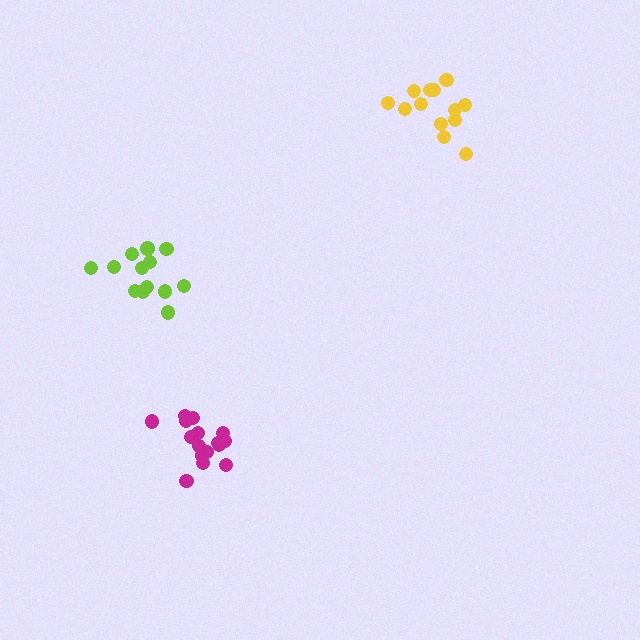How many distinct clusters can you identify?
There are 3 distinct clusters.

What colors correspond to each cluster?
The clusters are colored: lime, magenta, yellow.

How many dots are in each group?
Group 1: 13 dots, Group 2: 17 dots, Group 3: 13 dots (43 total).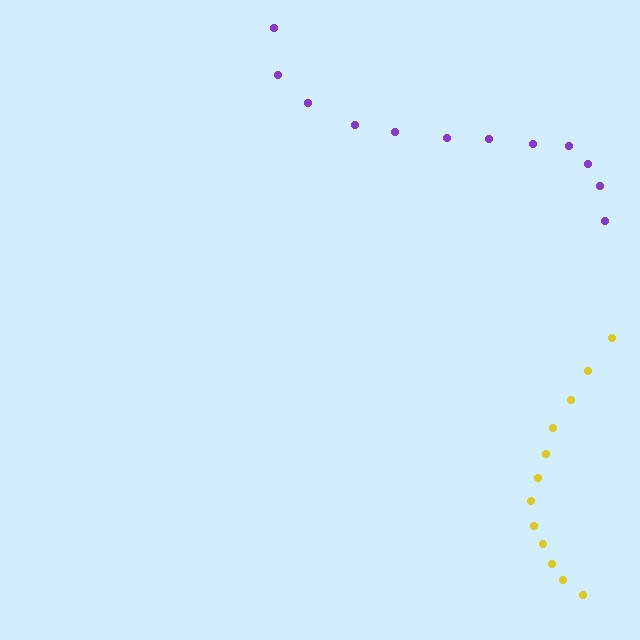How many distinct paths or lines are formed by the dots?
There are 2 distinct paths.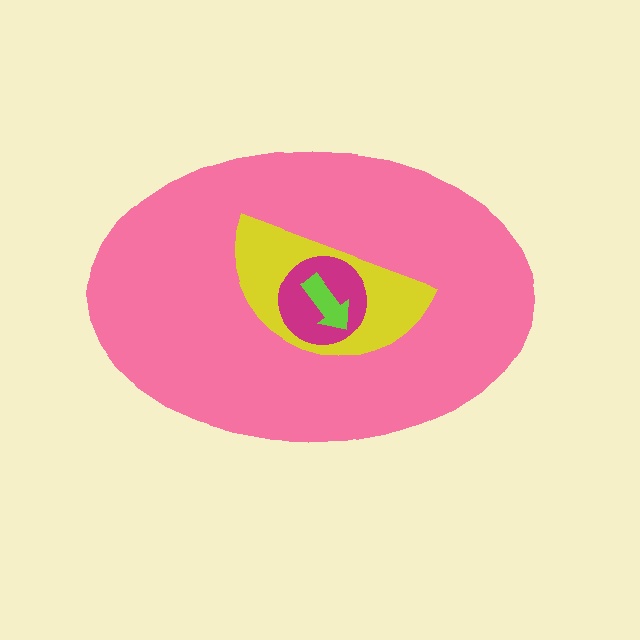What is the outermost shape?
The pink ellipse.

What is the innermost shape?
The lime arrow.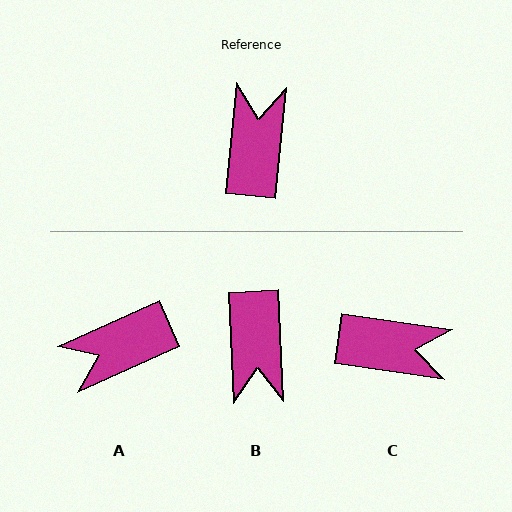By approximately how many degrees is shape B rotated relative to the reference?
Approximately 171 degrees clockwise.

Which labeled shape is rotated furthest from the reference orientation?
B, about 171 degrees away.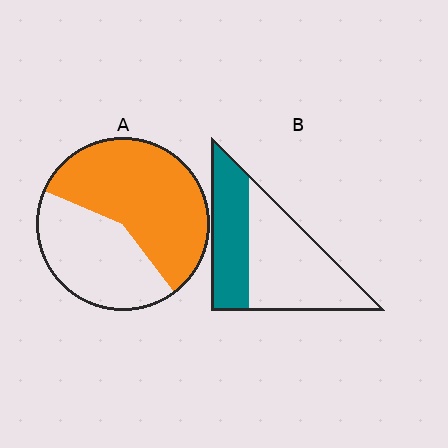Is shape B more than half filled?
No.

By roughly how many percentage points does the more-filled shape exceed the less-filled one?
By roughly 20 percentage points (A over B).